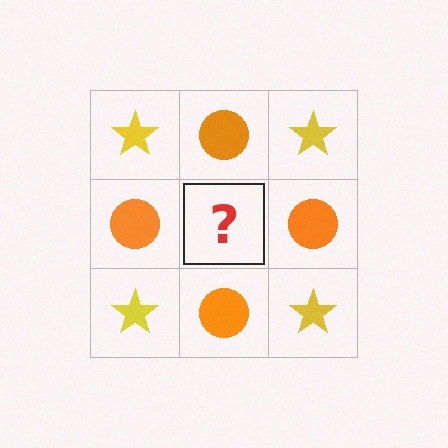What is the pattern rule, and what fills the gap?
The rule is that it alternates yellow star and orange circle in a checkerboard pattern. The gap should be filled with a yellow star.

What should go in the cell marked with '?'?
The missing cell should contain a yellow star.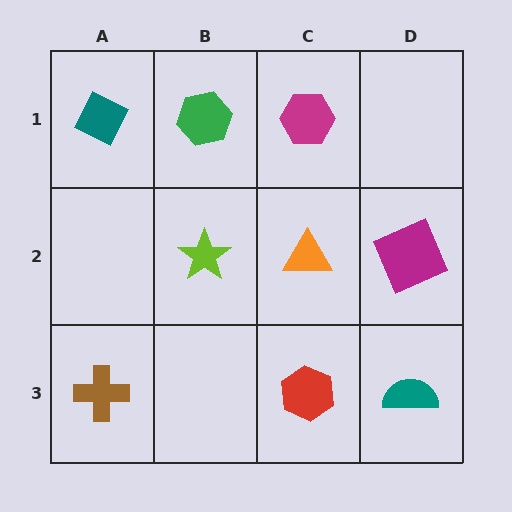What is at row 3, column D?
A teal semicircle.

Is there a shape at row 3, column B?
No, that cell is empty.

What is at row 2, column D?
A magenta square.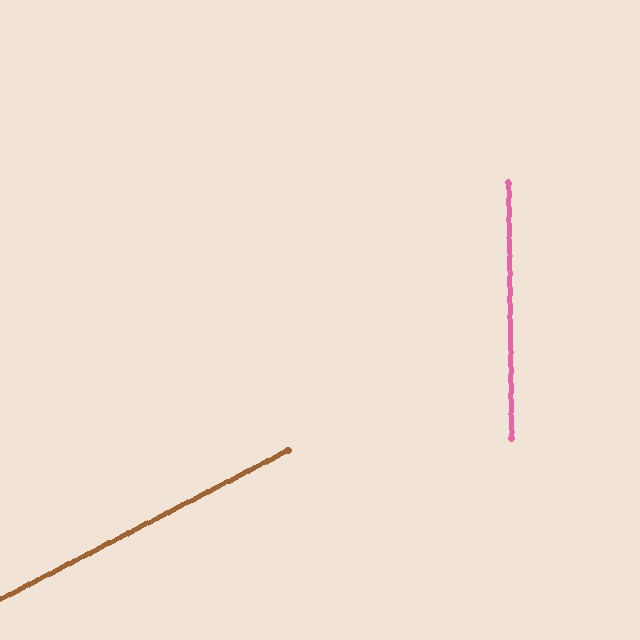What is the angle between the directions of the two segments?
Approximately 63 degrees.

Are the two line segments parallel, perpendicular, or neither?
Neither parallel nor perpendicular — they differ by about 63°.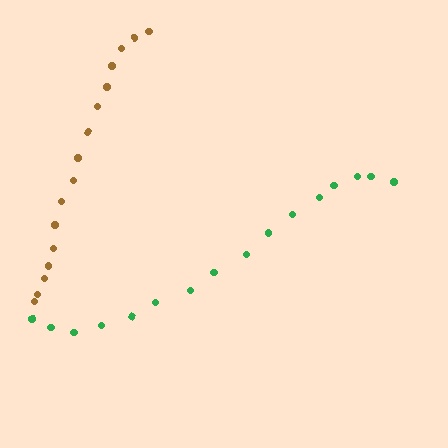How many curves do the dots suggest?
There are 2 distinct paths.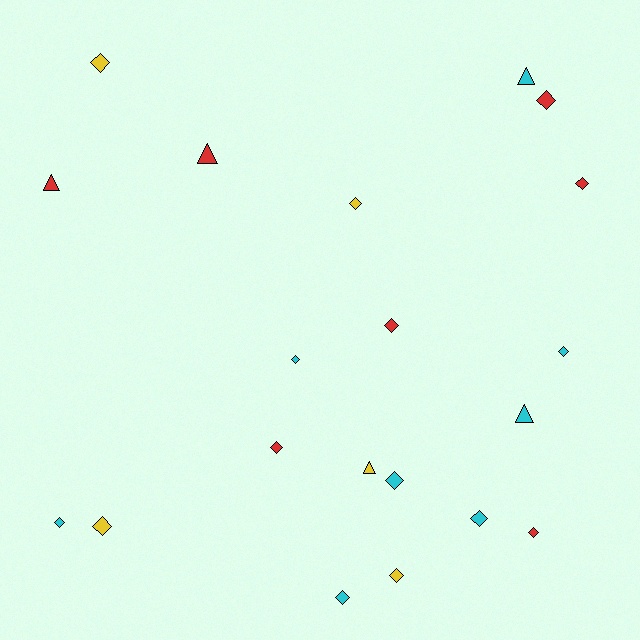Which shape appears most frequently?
Diamond, with 15 objects.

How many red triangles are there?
There are 2 red triangles.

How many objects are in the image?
There are 20 objects.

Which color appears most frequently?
Cyan, with 8 objects.